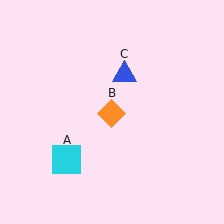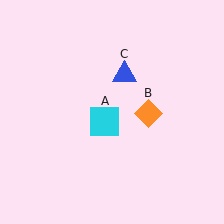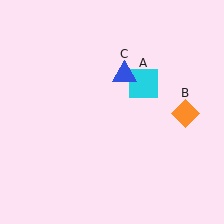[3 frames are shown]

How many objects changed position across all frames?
2 objects changed position: cyan square (object A), orange diamond (object B).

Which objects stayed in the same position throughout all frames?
Blue triangle (object C) remained stationary.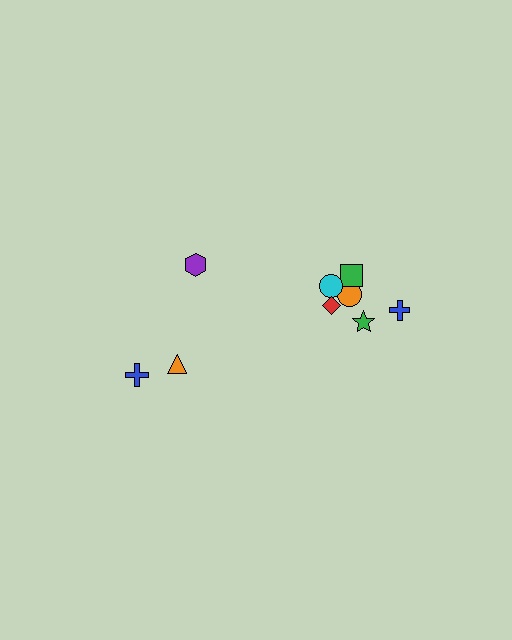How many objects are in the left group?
There are 3 objects.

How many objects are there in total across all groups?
There are 9 objects.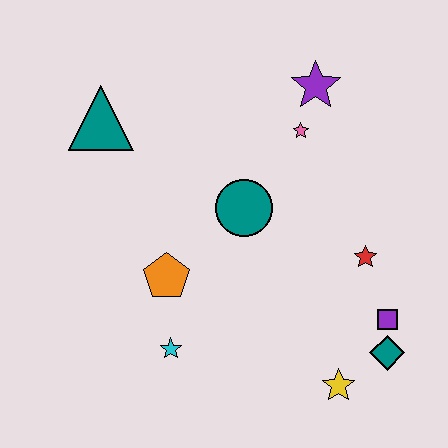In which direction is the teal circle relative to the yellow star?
The teal circle is above the yellow star.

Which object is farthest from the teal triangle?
The teal diamond is farthest from the teal triangle.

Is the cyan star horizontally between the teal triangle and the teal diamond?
Yes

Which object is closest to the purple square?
The teal diamond is closest to the purple square.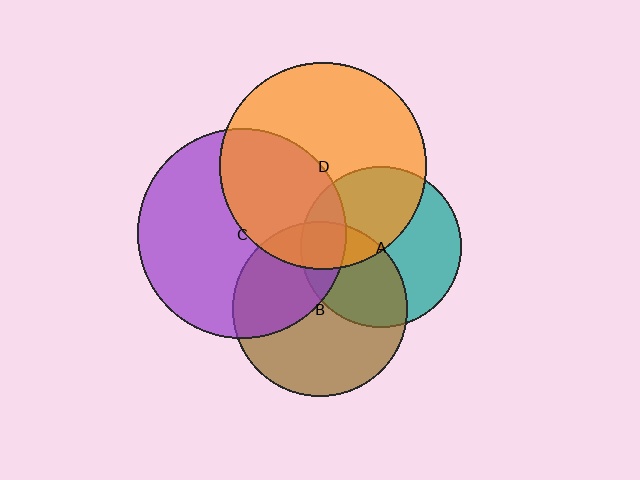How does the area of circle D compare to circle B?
Approximately 1.4 times.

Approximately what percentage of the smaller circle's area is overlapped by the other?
Approximately 40%.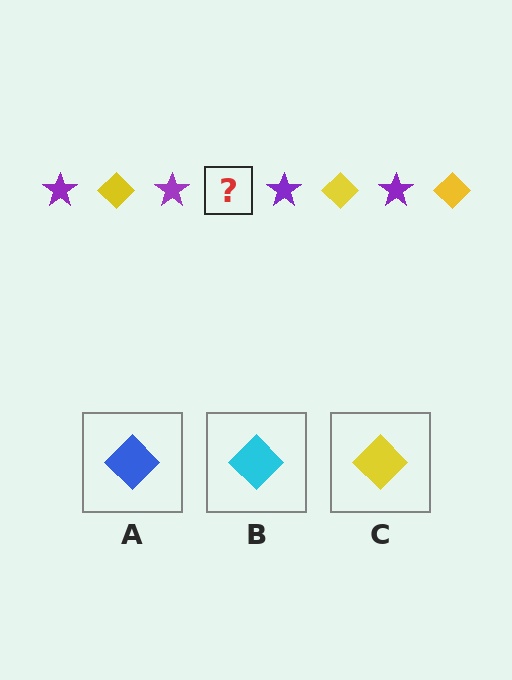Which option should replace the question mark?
Option C.